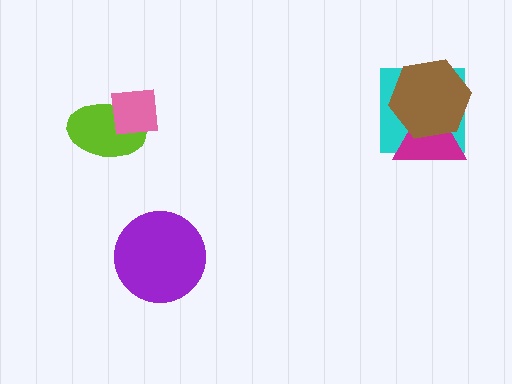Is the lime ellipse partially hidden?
Yes, it is partially covered by another shape.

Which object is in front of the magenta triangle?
The brown hexagon is in front of the magenta triangle.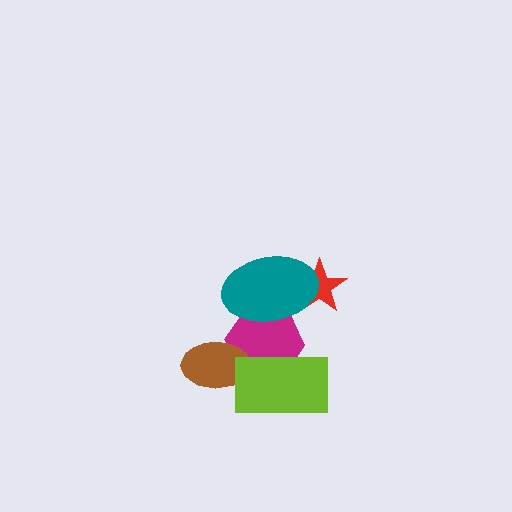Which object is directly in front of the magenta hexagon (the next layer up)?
The brown ellipse is directly in front of the magenta hexagon.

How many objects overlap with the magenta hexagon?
3 objects overlap with the magenta hexagon.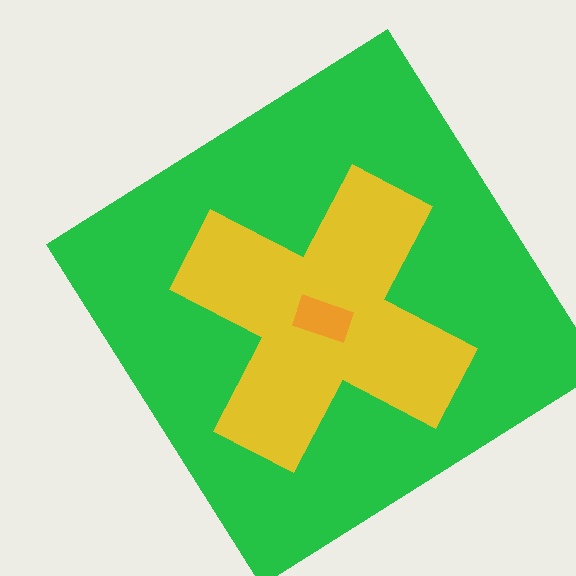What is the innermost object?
The orange rectangle.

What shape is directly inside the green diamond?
The yellow cross.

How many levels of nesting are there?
3.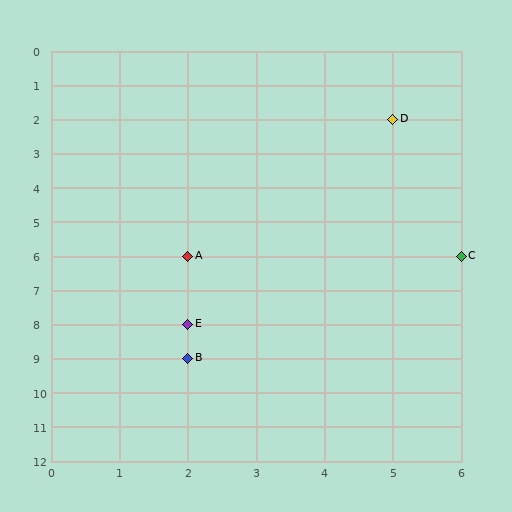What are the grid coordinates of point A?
Point A is at grid coordinates (2, 6).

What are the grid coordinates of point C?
Point C is at grid coordinates (6, 6).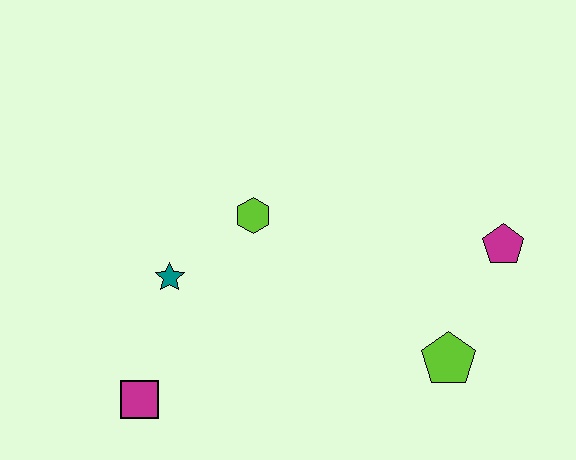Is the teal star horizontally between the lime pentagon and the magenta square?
Yes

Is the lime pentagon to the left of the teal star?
No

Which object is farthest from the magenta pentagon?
The magenta square is farthest from the magenta pentagon.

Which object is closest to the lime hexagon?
The teal star is closest to the lime hexagon.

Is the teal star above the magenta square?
Yes